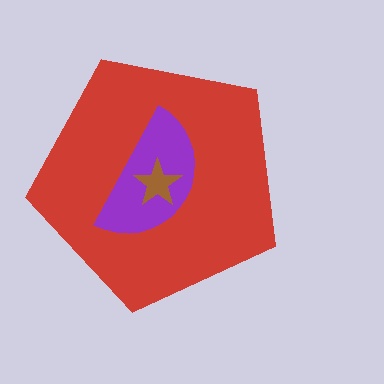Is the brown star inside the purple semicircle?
Yes.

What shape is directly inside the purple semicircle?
The brown star.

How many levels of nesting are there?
3.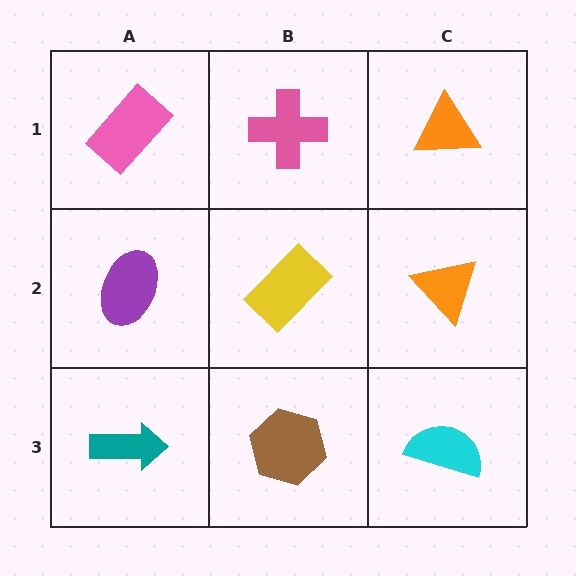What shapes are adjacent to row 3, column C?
An orange triangle (row 2, column C), a brown hexagon (row 3, column B).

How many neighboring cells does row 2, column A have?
3.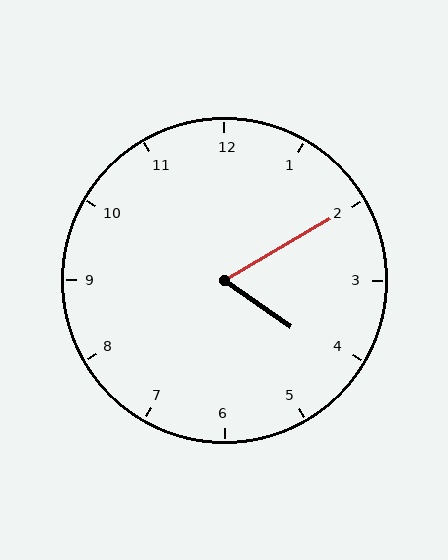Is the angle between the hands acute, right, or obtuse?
It is acute.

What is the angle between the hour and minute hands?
Approximately 65 degrees.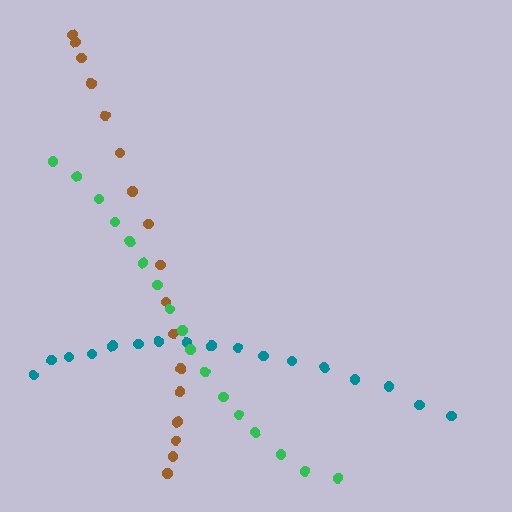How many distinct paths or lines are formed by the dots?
There are 3 distinct paths.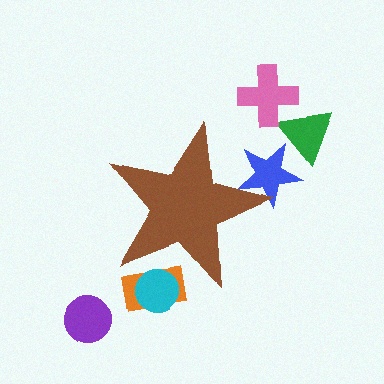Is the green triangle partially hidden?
No, the green triangle is fully visible.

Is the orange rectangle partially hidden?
Yes, the orange rectangle is partially hidden behind the brown star.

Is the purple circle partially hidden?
No, the purple circle is fully visible.